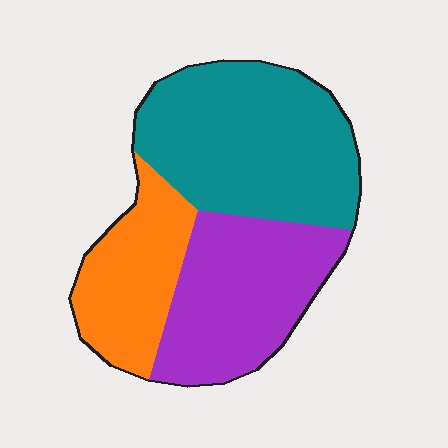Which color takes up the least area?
Orange, at roughly 25%.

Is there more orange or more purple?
Purple.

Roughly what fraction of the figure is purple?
Purple covers roughly 35% of the figure.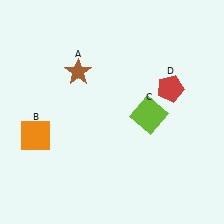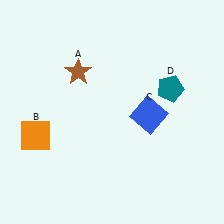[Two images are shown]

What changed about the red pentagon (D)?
In Image 1, D is red. In Image 2, it changed to teal.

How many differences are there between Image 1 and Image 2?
There are 2 differences between the two images.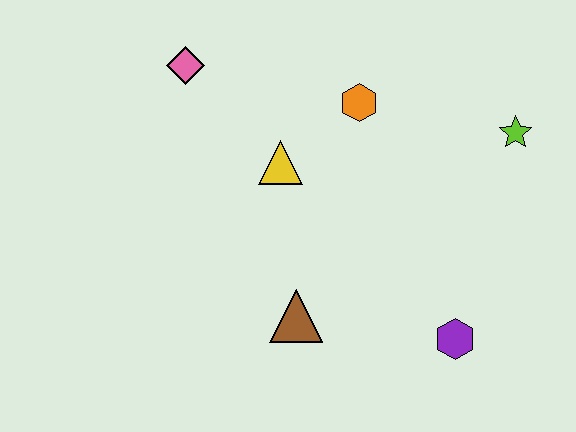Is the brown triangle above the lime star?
No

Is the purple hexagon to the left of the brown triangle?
No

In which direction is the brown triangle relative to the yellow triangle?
The brown triangle is below the yellow triangle.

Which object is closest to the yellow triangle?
The orange hexagon is closest to the yellow triangle.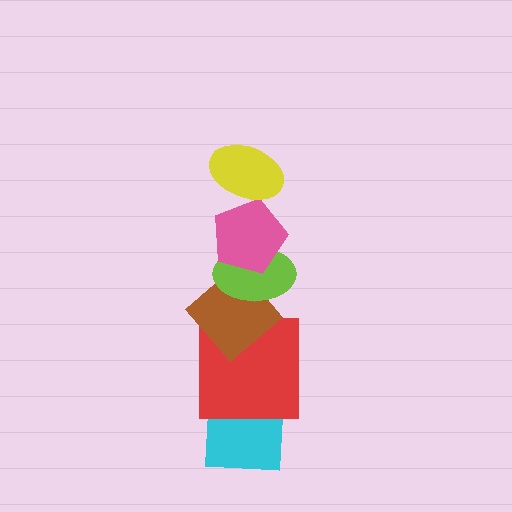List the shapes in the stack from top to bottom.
From top to bottom: the yellow ellipse, the pink pentagon, the lime ellipse, the brown diamond, the red square, the cyan square.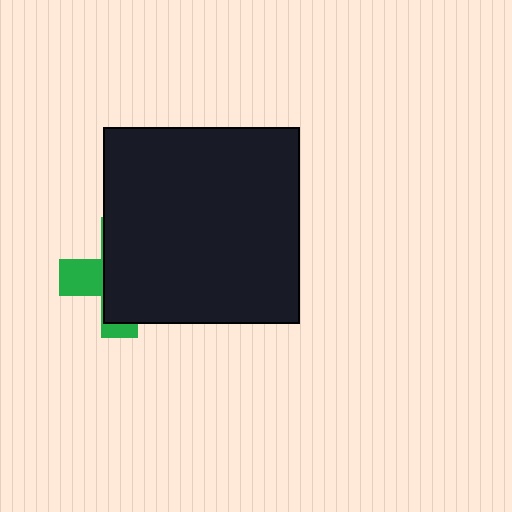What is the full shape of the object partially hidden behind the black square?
The partially hidden object is a green cross.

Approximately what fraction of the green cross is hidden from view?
Roughly 70% of the green cross is hidden behind the black square.